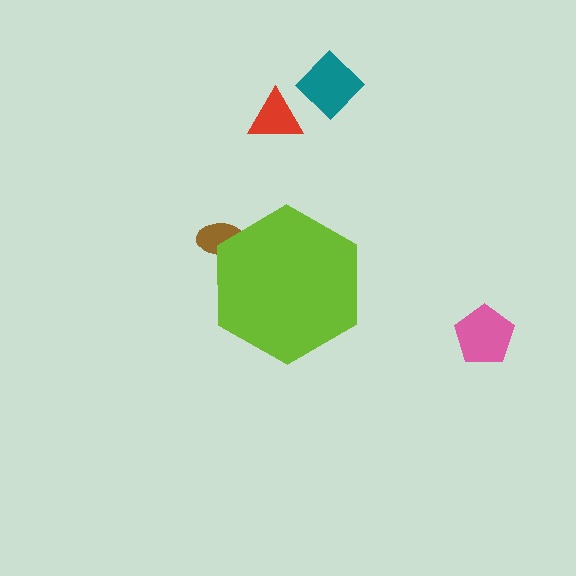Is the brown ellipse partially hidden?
Yes, the brown ellipse is partially hidden behind the lime hexagon.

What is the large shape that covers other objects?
A lime hexagon.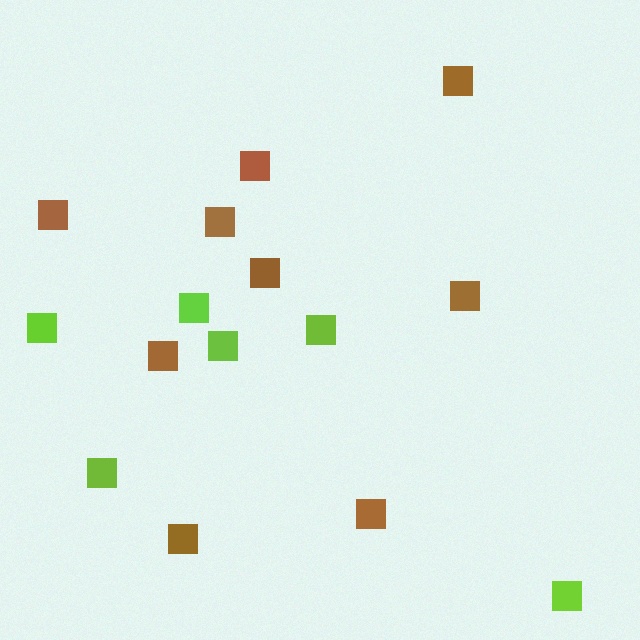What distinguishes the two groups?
There are 2 groups: one group of lime squares (6) and one group of brown squares (9).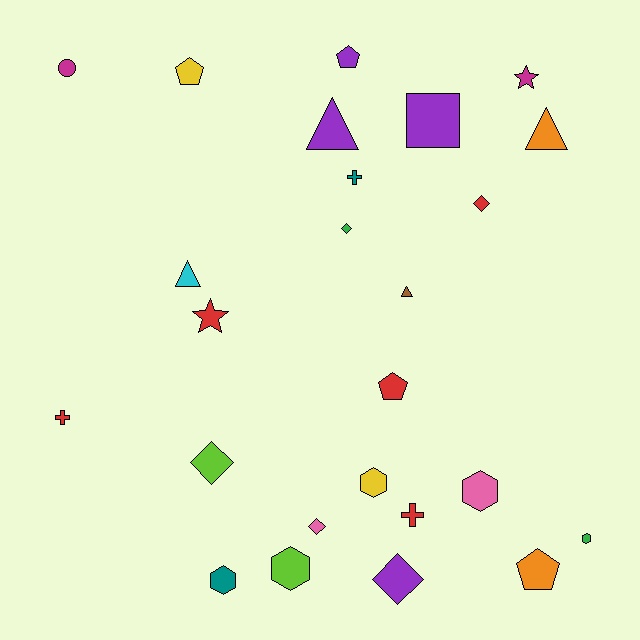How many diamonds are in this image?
There are 5 diamonds.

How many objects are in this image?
There are 25 objects.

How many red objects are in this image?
There are 5 red objects.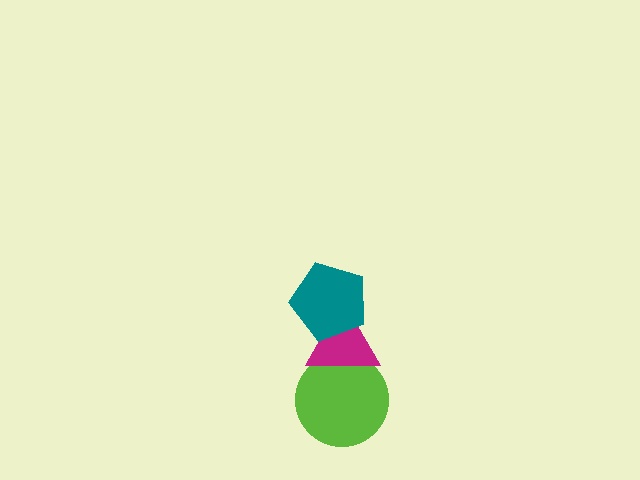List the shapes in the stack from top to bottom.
From top to bottom: the teal pentagon, the magenta triangle, the lime circle.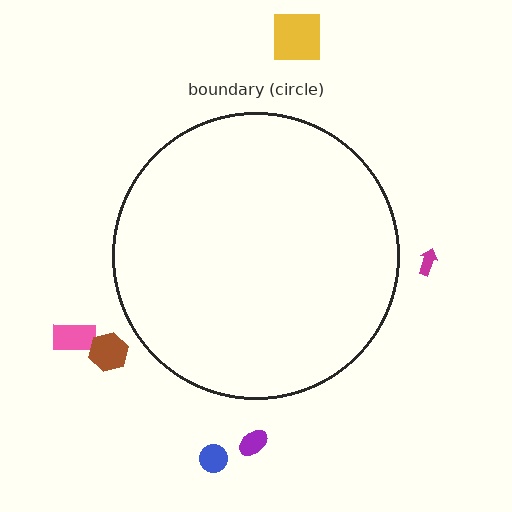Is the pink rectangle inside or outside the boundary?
Outside.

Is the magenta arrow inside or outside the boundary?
Outside.